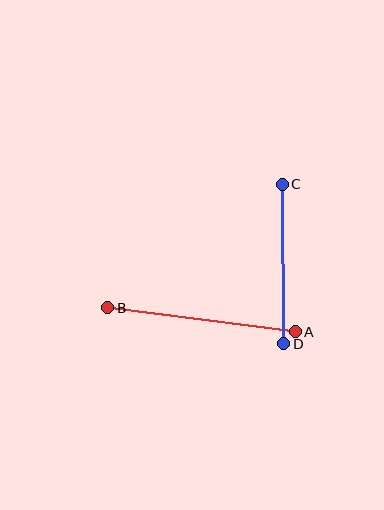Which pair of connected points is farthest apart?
Points A and B are farthest apart.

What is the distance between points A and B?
The distance is approximately 189 pixels.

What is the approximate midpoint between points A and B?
The midpoint is at approximately (202, 320) pixels.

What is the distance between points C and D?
The distance is approximately 159 pixels.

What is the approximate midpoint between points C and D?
The midpoint is at approximately (283, 264) pixels.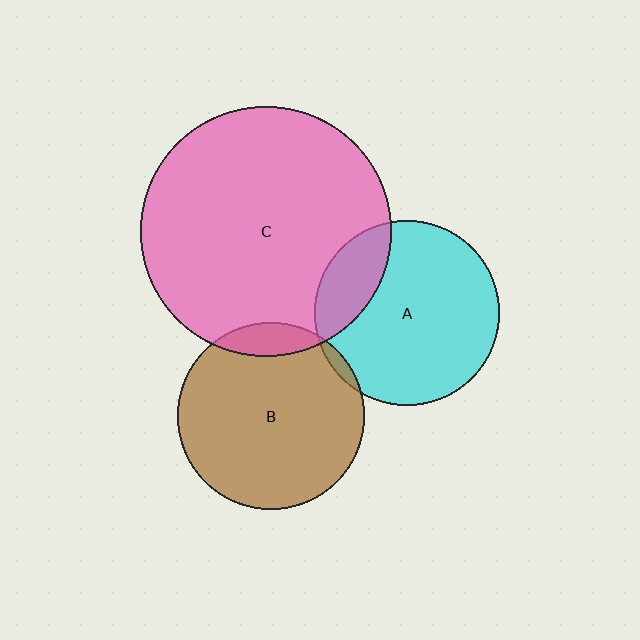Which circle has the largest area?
Circle C (pink).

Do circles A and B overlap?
Yes.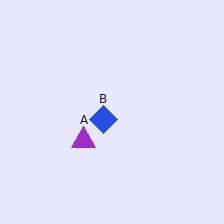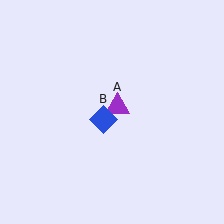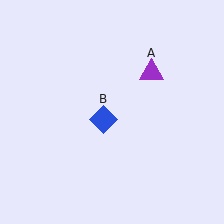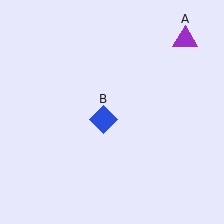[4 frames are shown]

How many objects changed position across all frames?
1 object changed position: purple triangle (object A).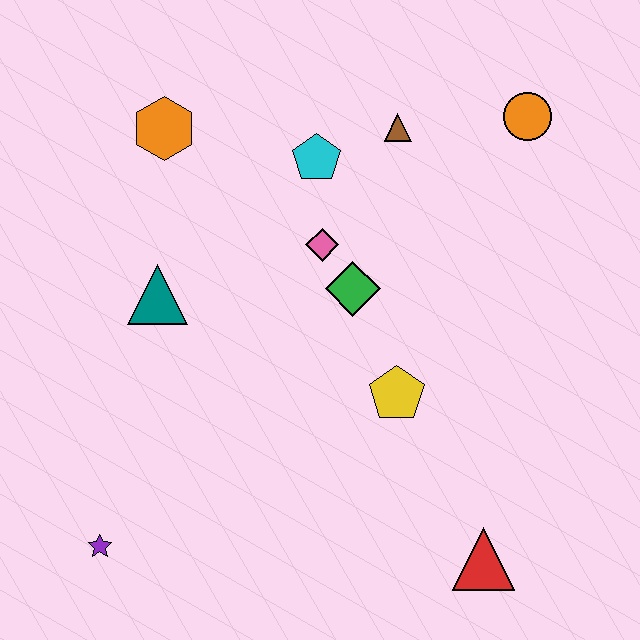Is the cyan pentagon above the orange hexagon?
No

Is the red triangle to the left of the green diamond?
No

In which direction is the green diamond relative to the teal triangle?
The green diamond is to the right of the teal triangle.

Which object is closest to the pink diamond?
The green diamond is closest to the pink diamond.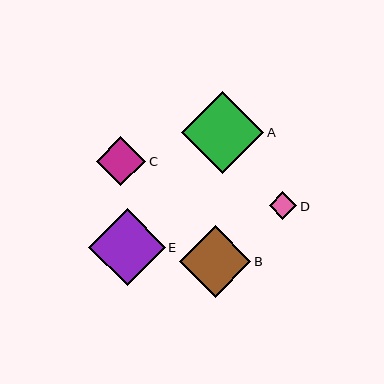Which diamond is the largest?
Diamond A is the largest with a size of approximately 82 pixels.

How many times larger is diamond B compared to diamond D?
Diamond B is approximately 2.5 times the size of diamond D.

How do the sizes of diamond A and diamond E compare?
Diamond A and diamond E are approximately the same size.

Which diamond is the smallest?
Diamond D is the smallest with a size of approximately 28 pixels.